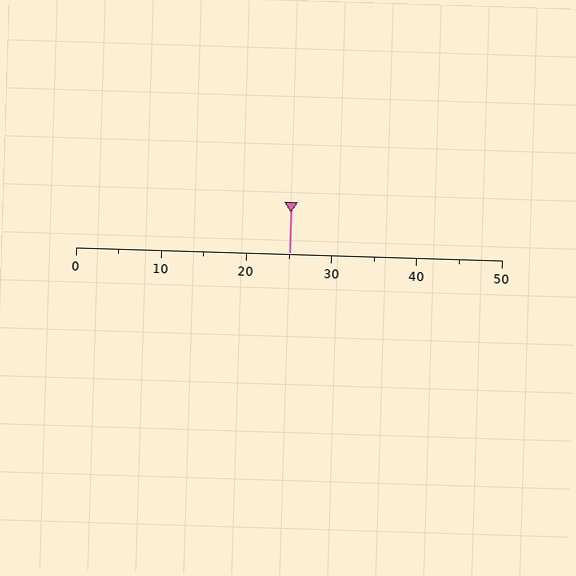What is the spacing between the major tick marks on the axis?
The major ticks are spaced 10 apart.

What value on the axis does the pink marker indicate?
The marker indicates approximately 25.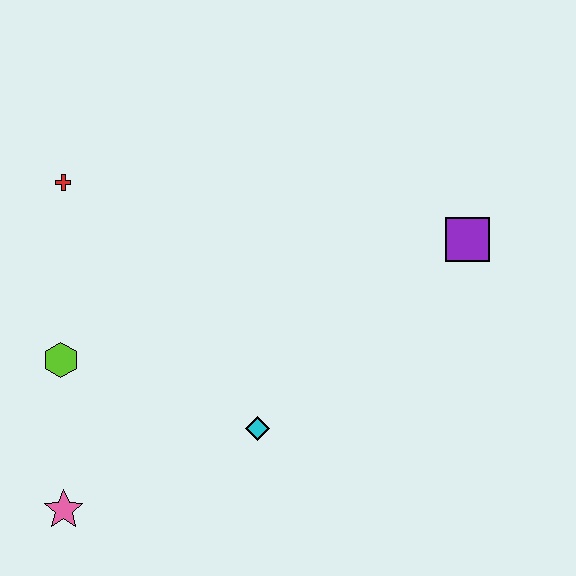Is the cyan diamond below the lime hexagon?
Yes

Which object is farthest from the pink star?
The purple square is farthest from the pink star.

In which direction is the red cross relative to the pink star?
The red cross is above the pink star.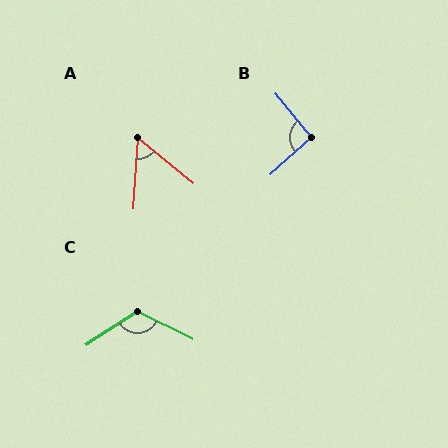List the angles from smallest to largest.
A (54°), B (92°), C (121°).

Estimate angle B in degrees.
Approximately 92 degrees.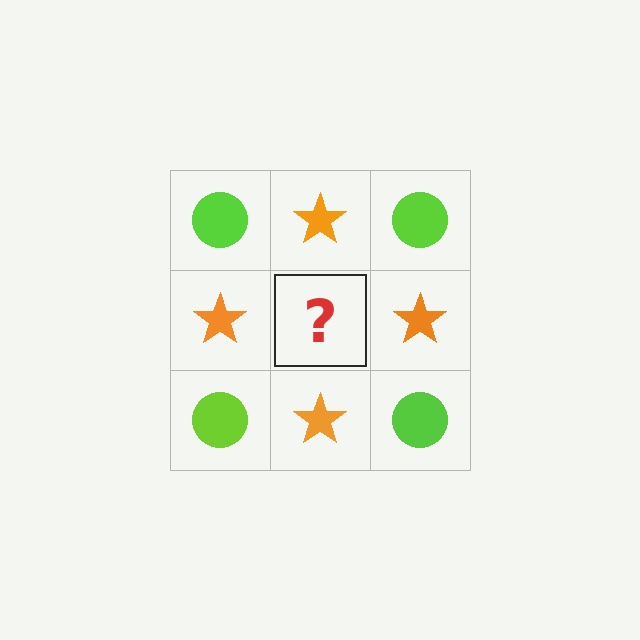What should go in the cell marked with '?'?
The missing cell should contain a lime circle.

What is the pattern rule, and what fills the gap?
The rule is that it alternates lime circle and orange star in a checkerboard pattern. The gap should be filled with a lime circle.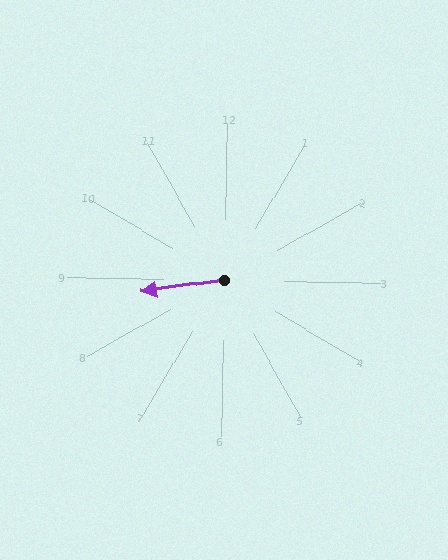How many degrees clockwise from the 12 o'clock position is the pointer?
Approximately 261 degrees.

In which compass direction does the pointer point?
West.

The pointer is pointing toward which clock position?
Roughly 9 o'clock.